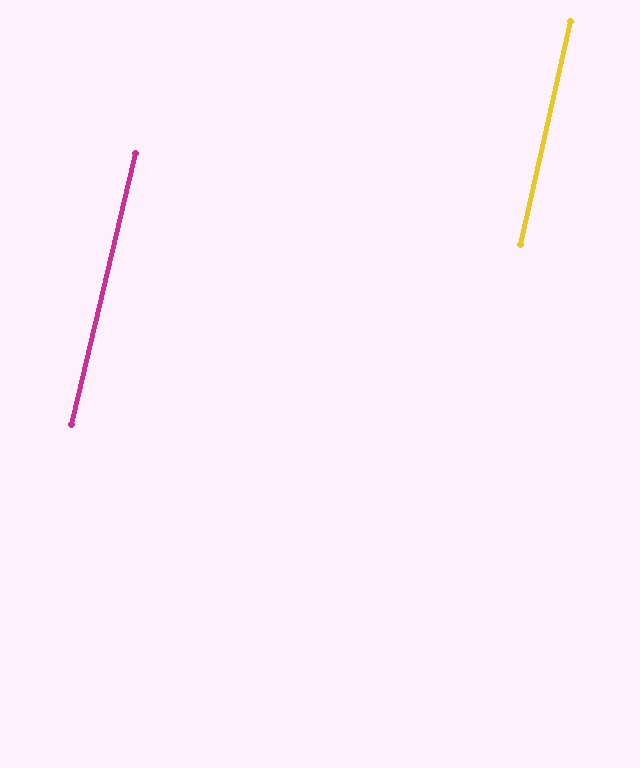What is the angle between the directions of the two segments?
Approximately 1 degree.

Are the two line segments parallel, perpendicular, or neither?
Parallel — their directions differ by only 0.8°.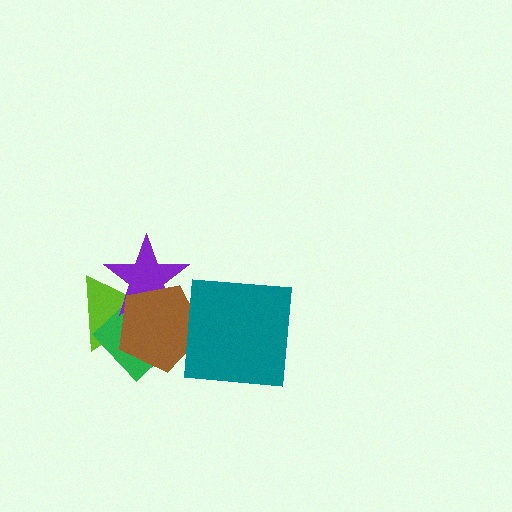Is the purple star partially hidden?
Yes, it is partially covered by another shape.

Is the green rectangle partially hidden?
Yes, it is partially covered by another shape.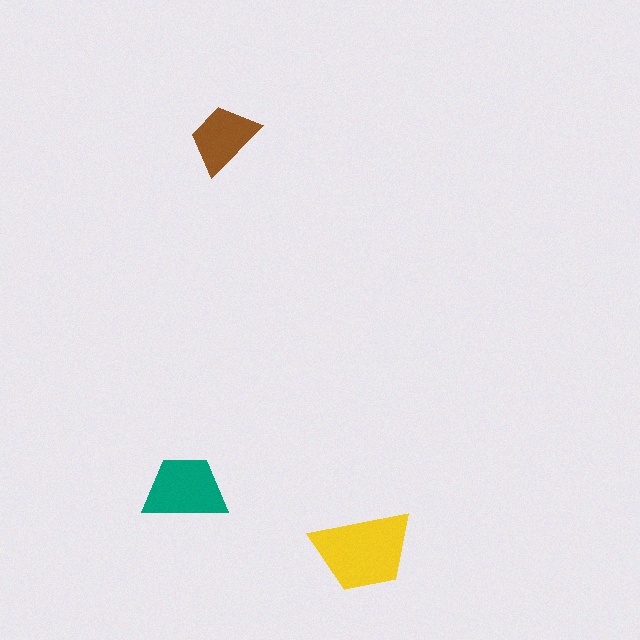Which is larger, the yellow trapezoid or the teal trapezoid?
The yellow one.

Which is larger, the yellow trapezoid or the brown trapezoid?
The yellow one.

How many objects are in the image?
There are 3 objects in the image.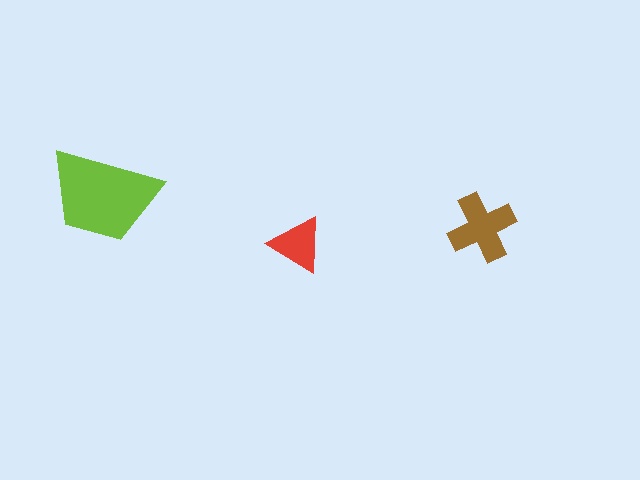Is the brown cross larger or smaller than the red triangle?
Larger.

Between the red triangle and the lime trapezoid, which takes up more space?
The lime trapezoid.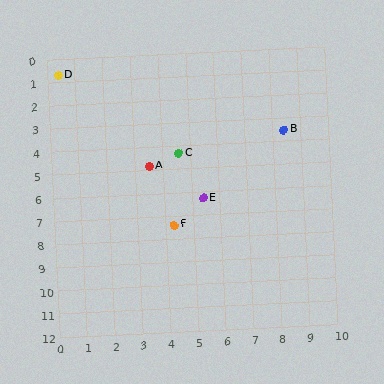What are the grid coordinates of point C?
Point C is at approximately (4.6, 4.3).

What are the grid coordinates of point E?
Point E is at approximately (5.4, 6.3).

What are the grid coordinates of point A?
Point A is at approximately (3.5, 4.8).